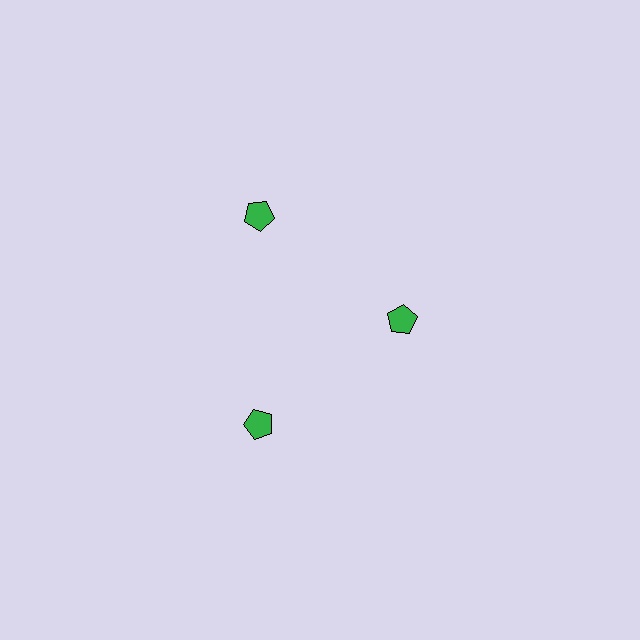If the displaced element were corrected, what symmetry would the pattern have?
It would have 3-fold rotational symmetry — the pattern would map onto itself every 120 degrees.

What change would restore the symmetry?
The symmetry would be restored by moving it outward, back onto the ring so that all 3 pentagons sit at equal angles and equal distance from the center.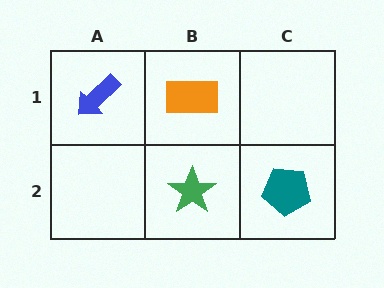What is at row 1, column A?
A blue arrow.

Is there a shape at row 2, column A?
No, that cell is empty.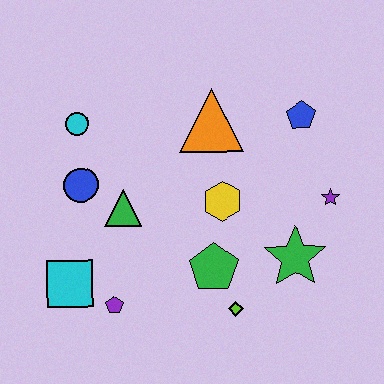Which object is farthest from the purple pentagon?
The blue pentagon is farthest from the purple pentagon.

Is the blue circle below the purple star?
No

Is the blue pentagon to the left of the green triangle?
No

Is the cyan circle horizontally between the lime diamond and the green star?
No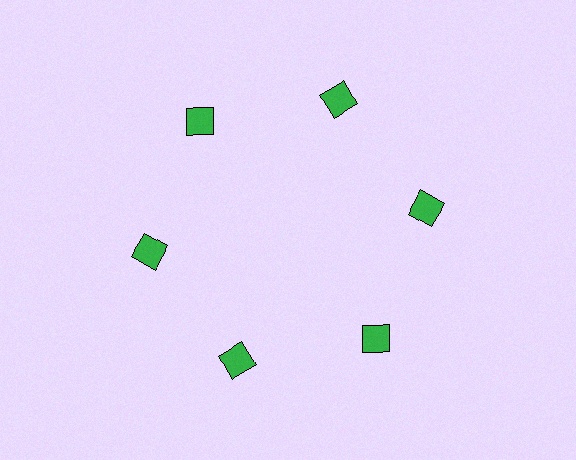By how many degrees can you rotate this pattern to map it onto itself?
The pattern maps onto itself every 60 degrees of rotation.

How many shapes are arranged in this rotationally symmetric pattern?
There are 6 shapes, arranged in 6 groups of 1.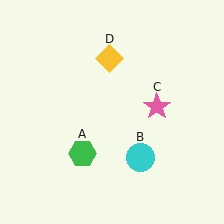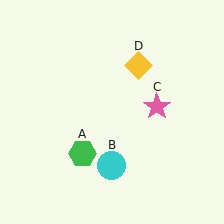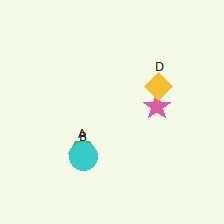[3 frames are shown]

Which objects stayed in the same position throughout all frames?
Green hexagon (object A) and pink star (object C) remained stationary.